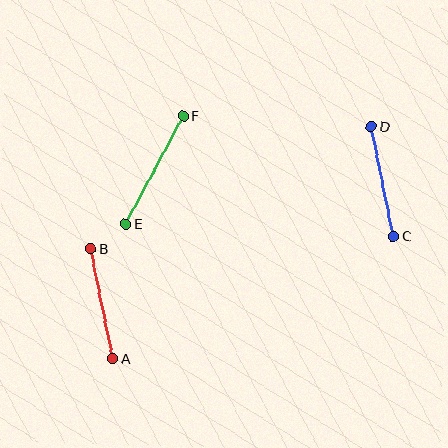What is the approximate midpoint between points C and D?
The midpoint is at approximately (382, 181) pixels.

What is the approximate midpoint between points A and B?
The midpoint is at approximately (102, 303) pixels.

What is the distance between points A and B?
The distance is approximately 112 pixels.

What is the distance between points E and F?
The distance is approximately 123 pixels.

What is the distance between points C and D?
The distance is approximately 112 pixels.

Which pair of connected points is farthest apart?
Points E and F are farthest apart.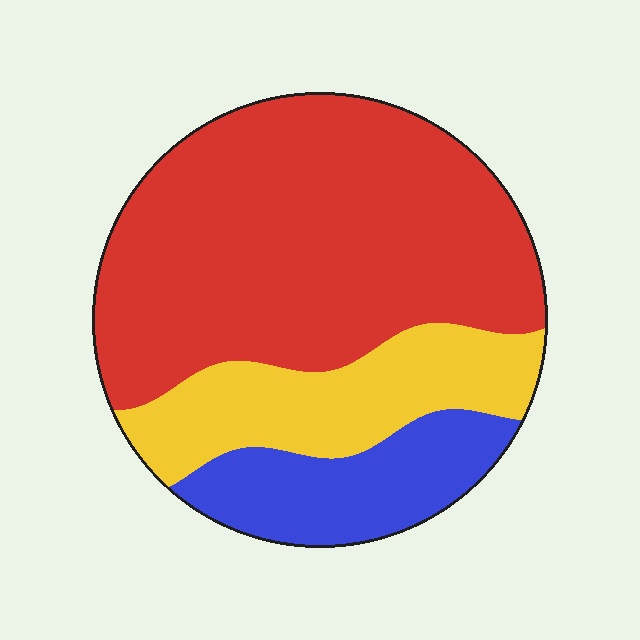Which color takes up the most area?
Red, at roughly 60%.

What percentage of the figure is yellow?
Yellow takes up between a sixth and a third of the figure.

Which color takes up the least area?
Blue, at roughly 15%.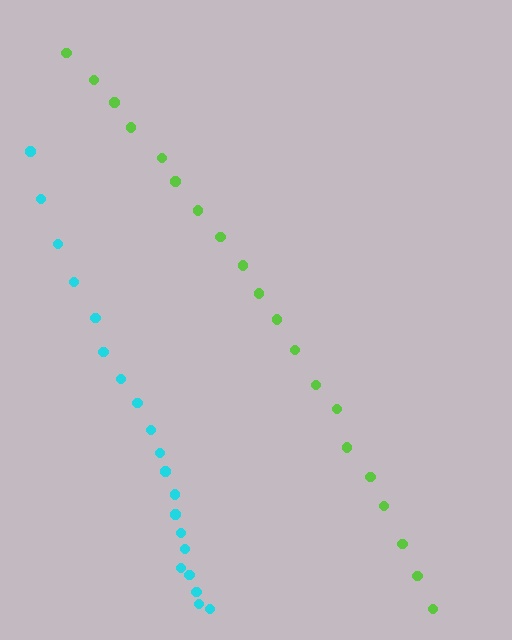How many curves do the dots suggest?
There are 2 distinct paths.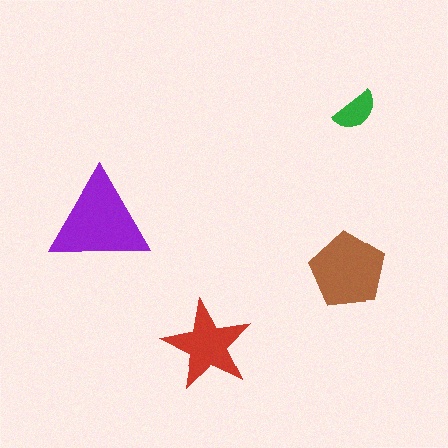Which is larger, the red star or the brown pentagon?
The brown pentagon.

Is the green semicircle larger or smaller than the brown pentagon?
Smaller.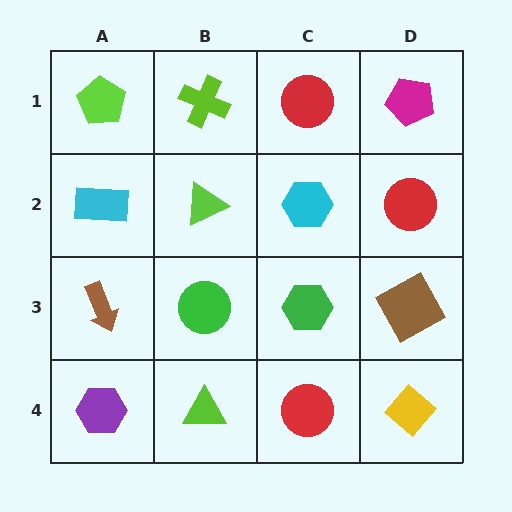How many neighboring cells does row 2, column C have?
4.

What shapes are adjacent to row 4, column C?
A green hexagon (row 3, column C), a lime triangle (row 4, column B), a yellow diamond (row 4, column D).